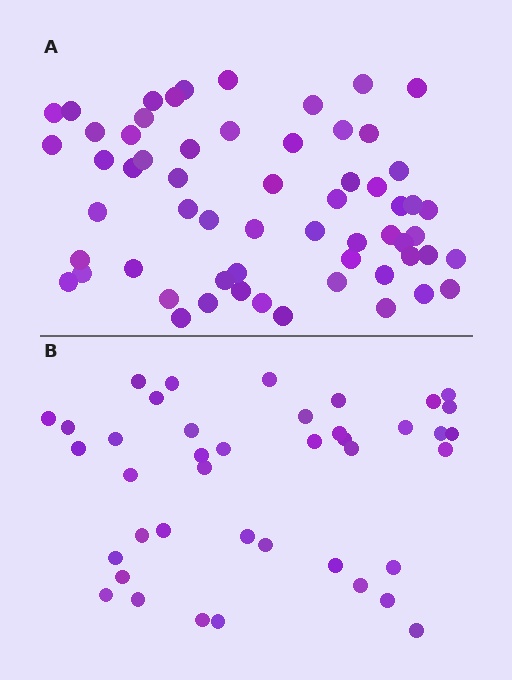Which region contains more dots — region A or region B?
Region A (the top region) has more dots.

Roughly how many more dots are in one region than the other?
Region A has approximately 20 more dots than region B.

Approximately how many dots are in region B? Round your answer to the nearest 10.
About 40 dots. (The exact count is 41, which rounds to 40.)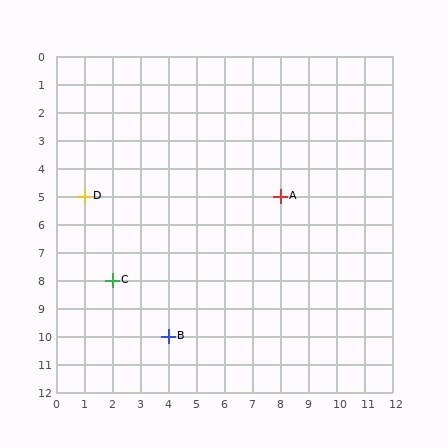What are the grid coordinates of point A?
Point A is at grid coordinates (8, 5).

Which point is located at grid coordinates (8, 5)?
Point A is at (8, 5).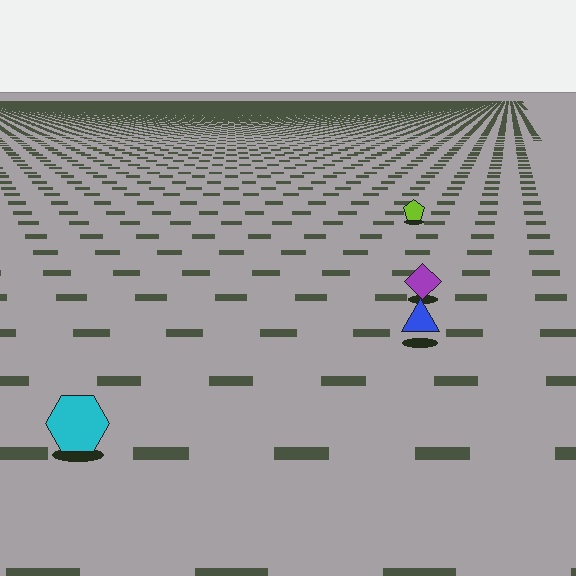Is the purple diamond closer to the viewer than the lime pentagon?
Yes. The purple diamond is closer — you can tell from the texture gradient: the ground texture is coarser near it.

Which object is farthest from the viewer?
The lime pentagon is farthest from the viewer. It appears smaller and the ground texture around it is denser.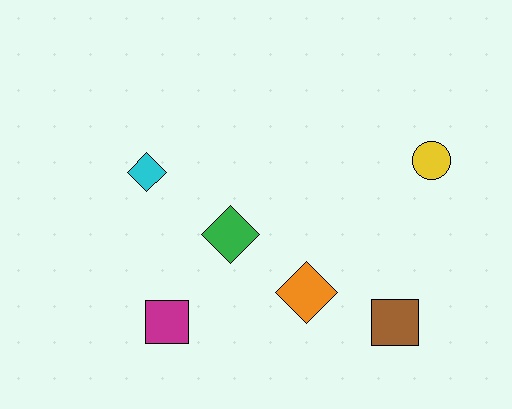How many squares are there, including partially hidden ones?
There are 2 squares.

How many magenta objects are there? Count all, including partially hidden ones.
There is 1 magenta object.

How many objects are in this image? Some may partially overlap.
There are 6 objects.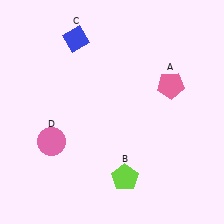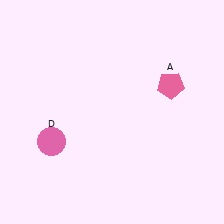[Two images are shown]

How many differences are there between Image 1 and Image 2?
There are 2 differences between the two images.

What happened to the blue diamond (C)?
The blue diamond (C) was removed in Image 2. It was in the top-left area of Image 1.